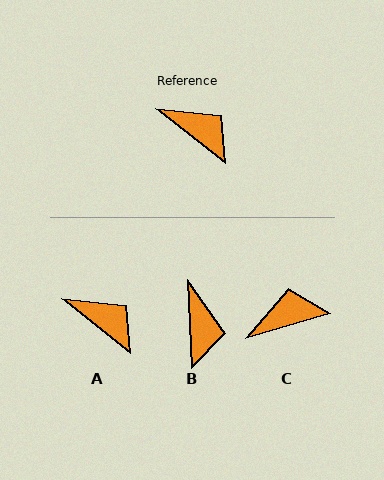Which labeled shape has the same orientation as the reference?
A.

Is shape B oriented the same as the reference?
No, it is off by about 49 degrees.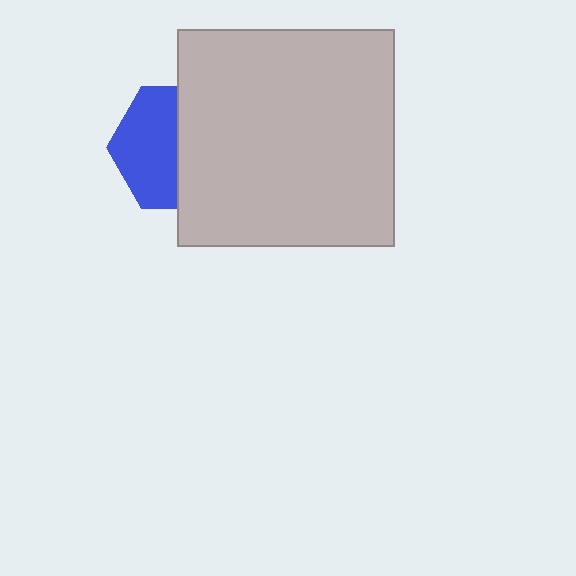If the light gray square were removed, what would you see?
You would see the complete blue hexagon.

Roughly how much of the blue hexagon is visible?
About half of it is visible (roughly 51%).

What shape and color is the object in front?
The object in front is a light gray square.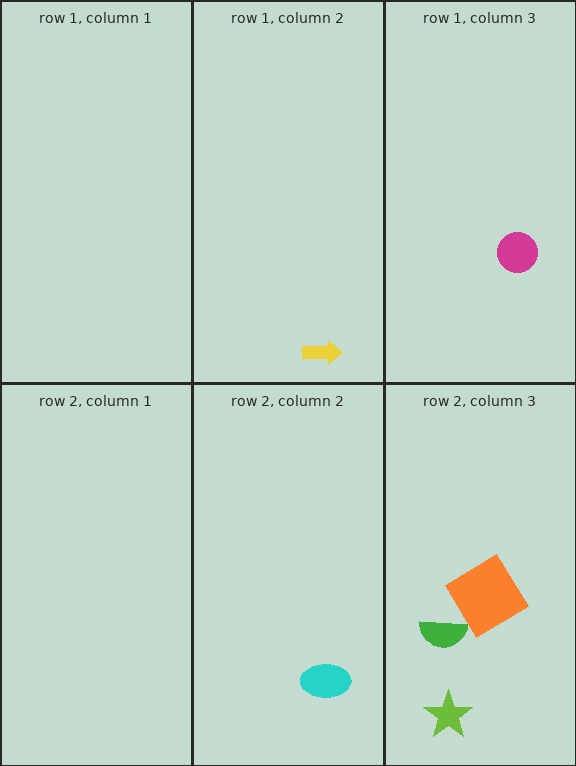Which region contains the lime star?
The row 2, column 3 region.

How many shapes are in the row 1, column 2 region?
1.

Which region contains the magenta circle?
The row 1, column 3 region.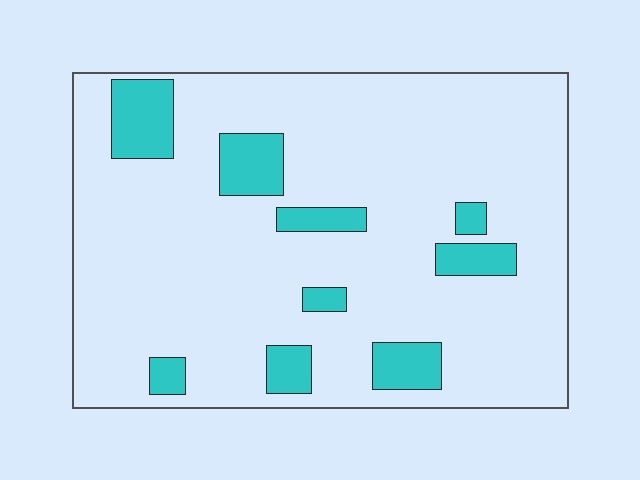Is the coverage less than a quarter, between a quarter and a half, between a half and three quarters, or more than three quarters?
Less than a quarter.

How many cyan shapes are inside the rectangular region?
9.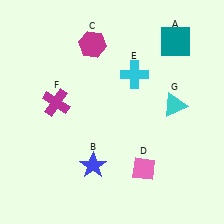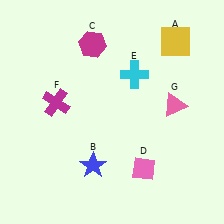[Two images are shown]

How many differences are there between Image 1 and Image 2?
There are 2 differences between the two images.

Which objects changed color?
A changed from teal to yellow. G changed from cyan to pink.